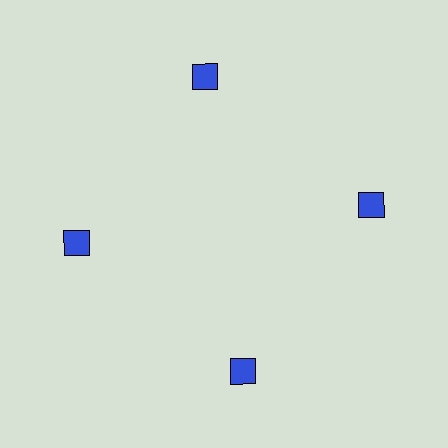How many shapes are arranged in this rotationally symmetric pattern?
There are 4 shapes, arranged in 4 groups of 1.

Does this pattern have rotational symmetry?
Yes, this pattern has 4-fold rotational symmetry. It looks the same after rotating 90 degrees around the center.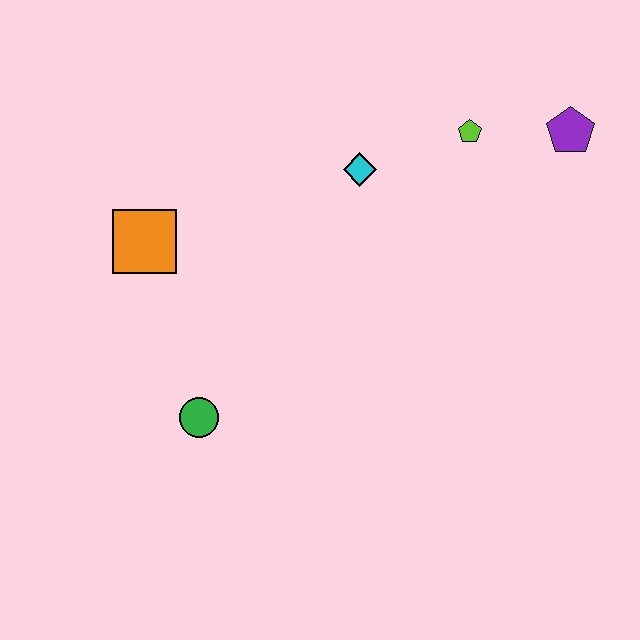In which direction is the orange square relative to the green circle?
The orange square is above the green circle.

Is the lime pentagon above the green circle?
Yes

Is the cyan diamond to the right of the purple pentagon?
No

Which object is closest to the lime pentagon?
The purple pentagon is closest to the lime pentagon.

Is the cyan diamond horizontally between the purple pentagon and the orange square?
Yes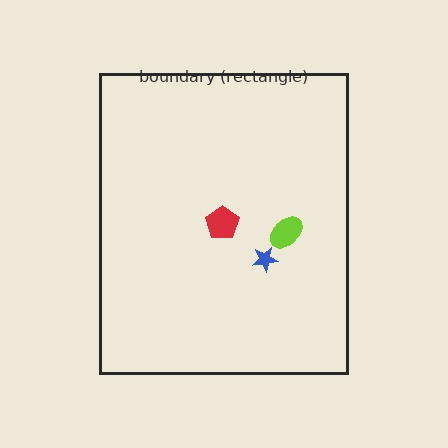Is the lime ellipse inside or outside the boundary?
Inside.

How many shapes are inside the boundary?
3 inside, 0 outside.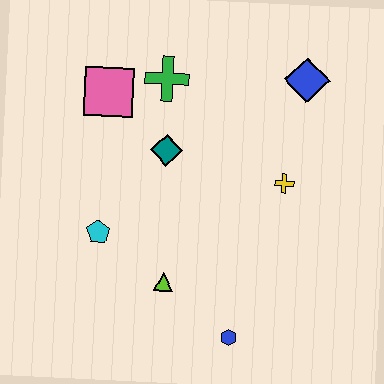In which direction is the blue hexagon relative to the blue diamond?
The blue hexagon is below the blue diamond.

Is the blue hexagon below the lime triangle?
Yes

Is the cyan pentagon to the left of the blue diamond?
Yes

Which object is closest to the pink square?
The green cross is closest to the pink square.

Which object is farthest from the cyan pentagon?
The blue diamond is farthest from the cyan pentagon.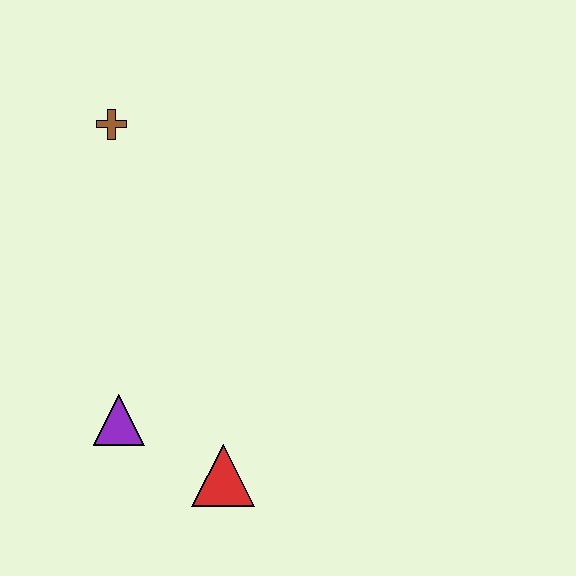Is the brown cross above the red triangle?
Yes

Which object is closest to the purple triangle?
The red triangle is closest to the purple triangle.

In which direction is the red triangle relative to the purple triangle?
The red triangle is to the right of the purple triangle.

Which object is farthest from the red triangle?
The brown cross is farthest from the red triangle.